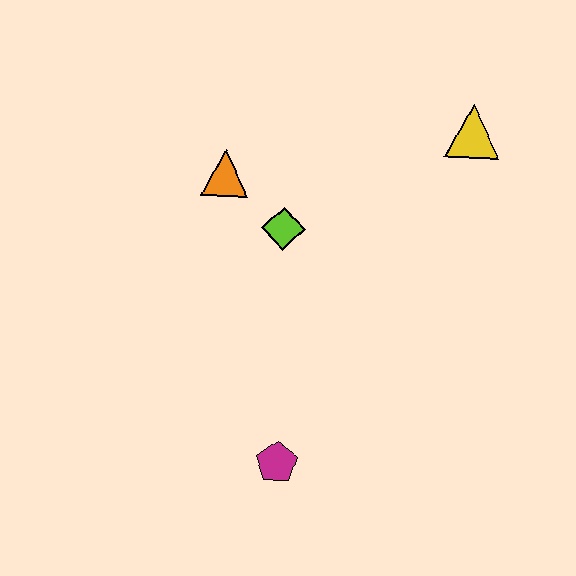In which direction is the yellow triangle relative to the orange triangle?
The yellow triangle is to the right of the orange triangle.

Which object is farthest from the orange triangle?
The magenta pentagon is farthest from the orange triangle.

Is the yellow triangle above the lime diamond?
Yes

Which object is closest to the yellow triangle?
The lime diamond is closest to the yellow triangle.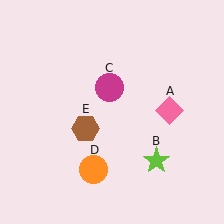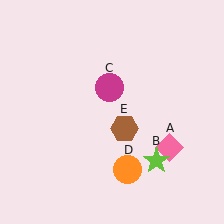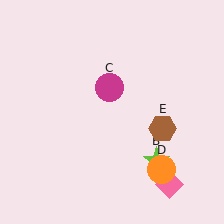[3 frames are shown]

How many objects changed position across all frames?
3 objects changed position: pink diamond (object A), orange circle (object D), brown hexagon (object E).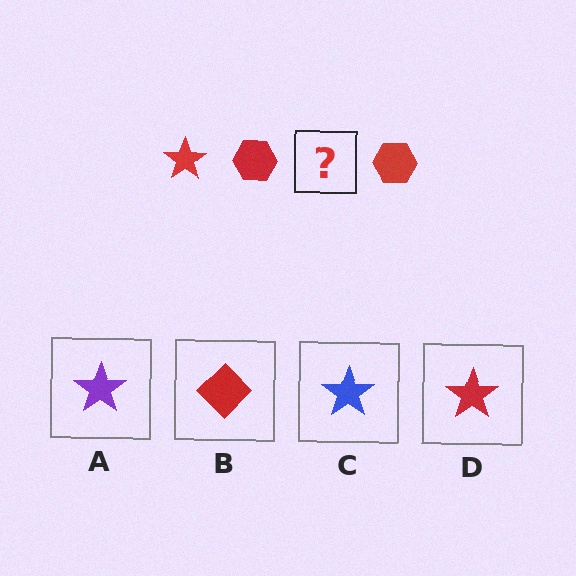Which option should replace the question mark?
Option D.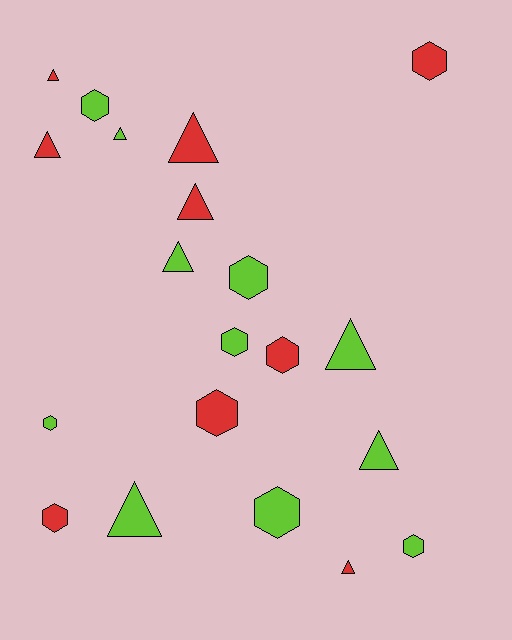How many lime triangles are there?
There are 5 lime triangles.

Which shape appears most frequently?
Hexagon, with 10 objects.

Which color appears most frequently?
Lime, with 11 objects.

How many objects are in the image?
There are 20 objects.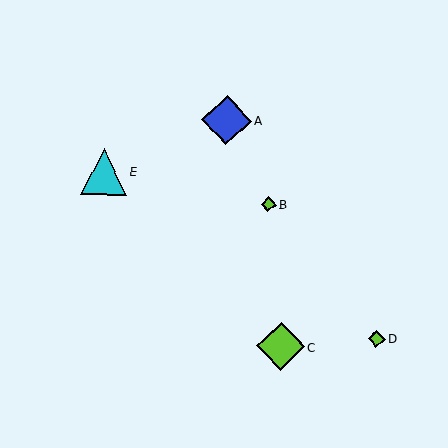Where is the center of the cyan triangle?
The center of the cyan triangle is at (104, 172).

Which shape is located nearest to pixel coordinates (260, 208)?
The lime diamond (labeled B) at (269, 204) is nearest to that location.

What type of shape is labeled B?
Shape B is a lime diamond.